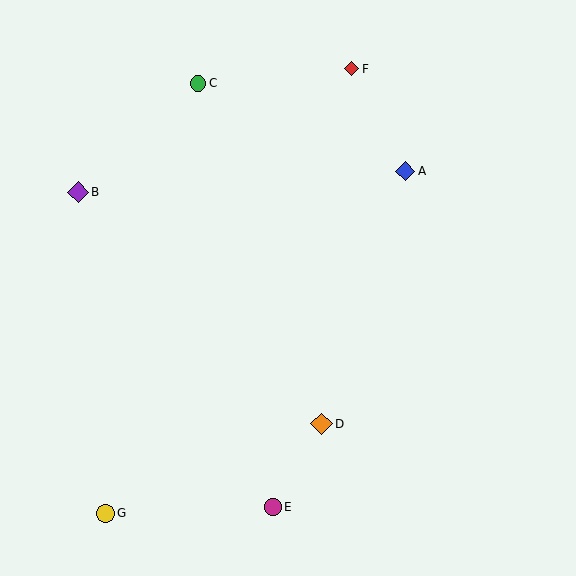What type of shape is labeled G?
Shape G is a yellow circle.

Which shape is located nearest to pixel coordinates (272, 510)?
The magenta circle (labeled E) at (273, 507) is nearest to that location.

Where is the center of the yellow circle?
The center of the yellow circle is at (105, 513).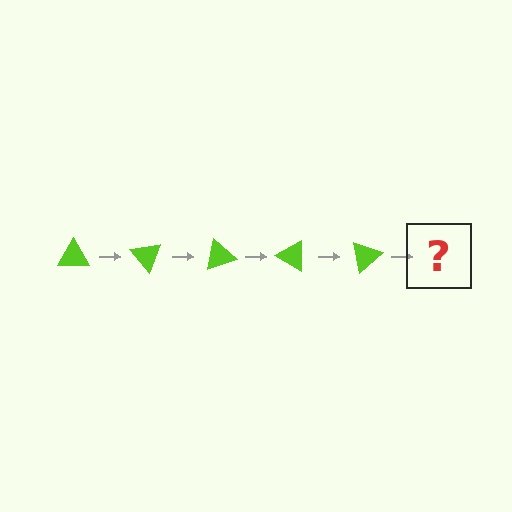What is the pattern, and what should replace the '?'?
The pattern is that the triangle rotates 50 degrees each step. The '?' should be a lime triangle rotated 250 degrees.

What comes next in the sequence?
The next element should be a lime triangle rotated 250 degrees.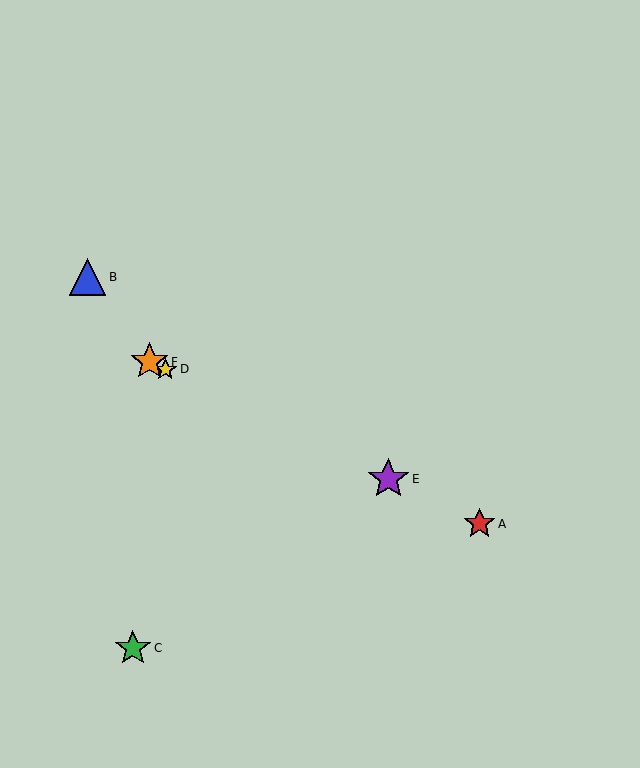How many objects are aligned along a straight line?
4 objects (A, D, E, F) are aligned along a straight line.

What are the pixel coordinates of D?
Object D is at (165, 369).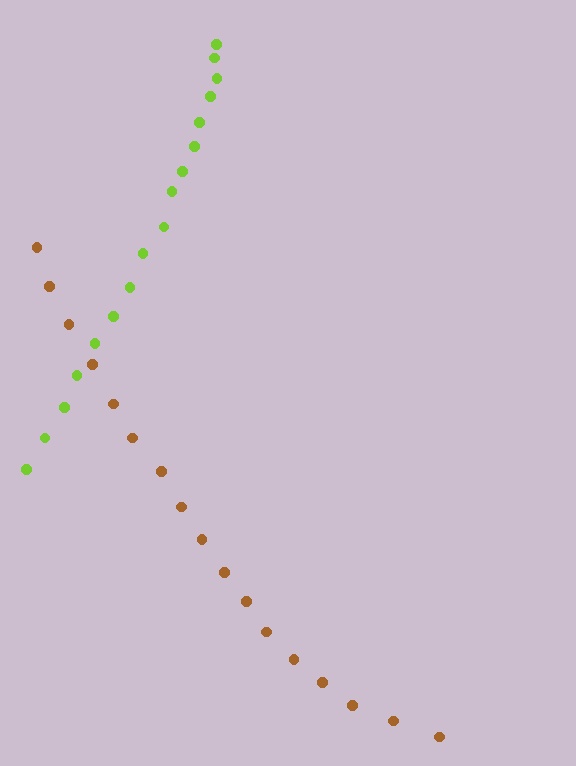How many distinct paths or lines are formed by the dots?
There are 2 distinct paths.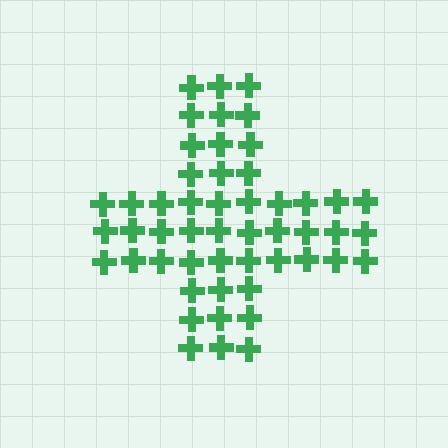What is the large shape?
The large shape is a cross.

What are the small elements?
The small elements are crosses.